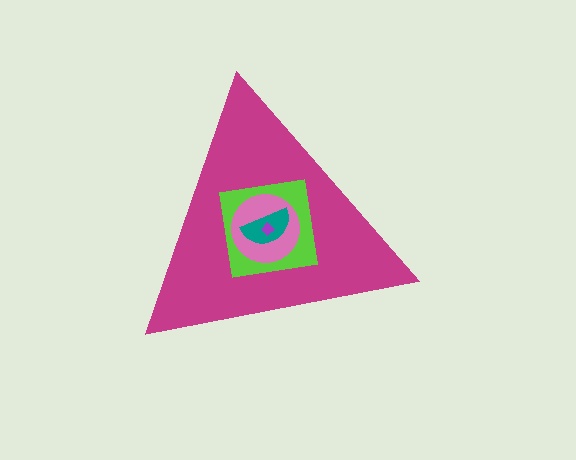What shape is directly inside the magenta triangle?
The lime square.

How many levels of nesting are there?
5.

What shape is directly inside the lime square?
The pink circle.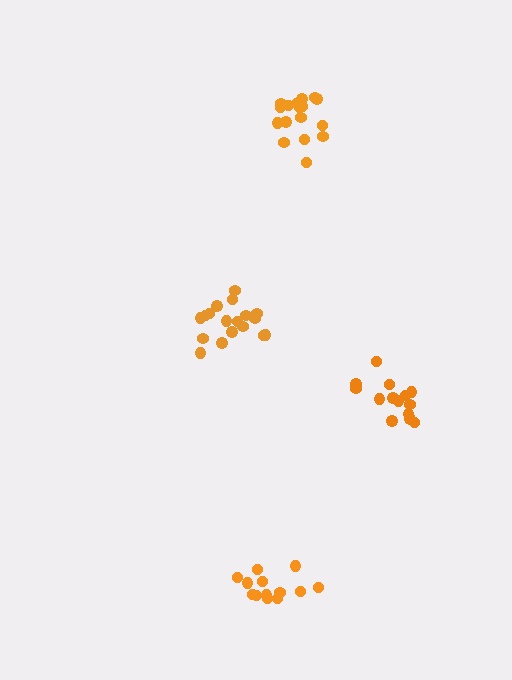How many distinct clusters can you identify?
There are 4 distinct clusters.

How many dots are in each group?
Group 1: 14 dots, Group 2: 17 dots, Group 3: 13 dots, Group 4: 18 dots (62 total).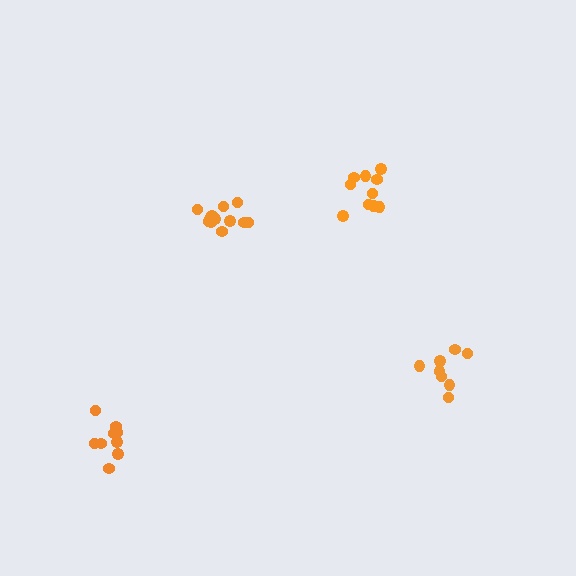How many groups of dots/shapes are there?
There are 4 groups.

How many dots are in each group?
Group 1: 10 dots, Group 2: 10 dots, Group 3: 9 dots, Group 4: 12 dots (41 total).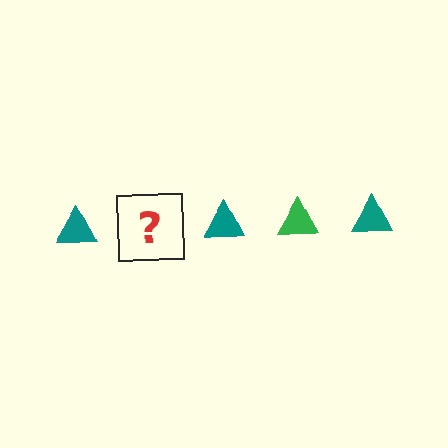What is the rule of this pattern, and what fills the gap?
The rule is that the pattern cycles through teal, green triangles. The gap should be filled with a green triangle.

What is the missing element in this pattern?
The missing element is a green triangle.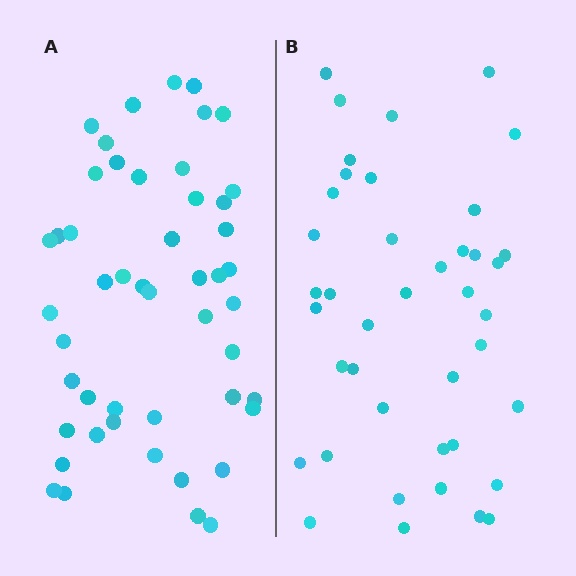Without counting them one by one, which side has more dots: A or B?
Region A (the left region) has more dots.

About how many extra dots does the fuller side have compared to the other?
Region A has roughly 8 or so more dots than region B.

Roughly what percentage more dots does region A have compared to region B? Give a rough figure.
About 20% more.